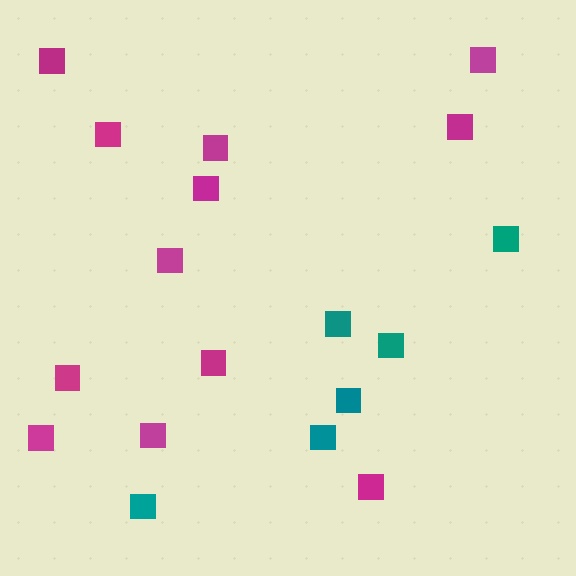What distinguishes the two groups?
There are 2 groups: one group of teal squares (6) and one group of magenta squares (12).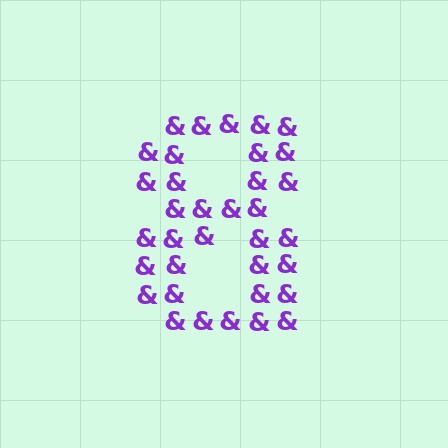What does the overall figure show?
The overall figure shows the digit 8.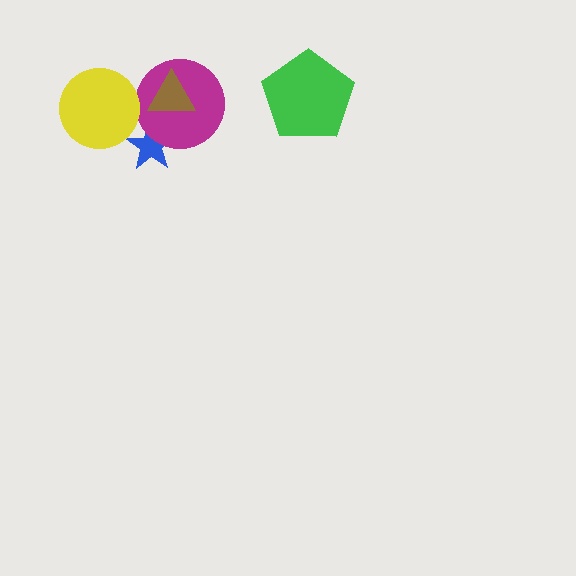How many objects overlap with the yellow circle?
0 objects overlap with the yellow circle.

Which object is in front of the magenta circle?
The brown triangle is in front of the magenta circle.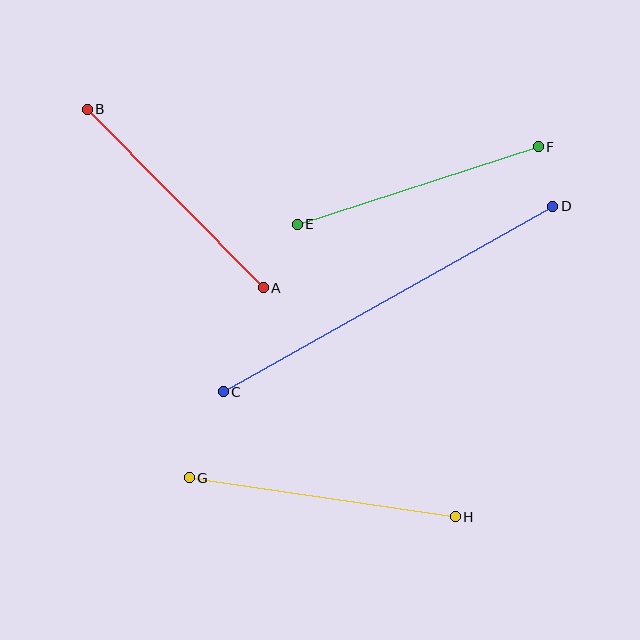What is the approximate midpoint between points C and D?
The midpoint is at approximately (388, 299) pixels.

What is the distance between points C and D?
The distance is approximately 378 pixels.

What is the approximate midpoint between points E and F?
The midpoint is at approximately (418, 186) pixels.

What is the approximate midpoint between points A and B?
The midpoint is at approximately (175, 199) pixels.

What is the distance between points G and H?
The distance is approximately 269 pixels.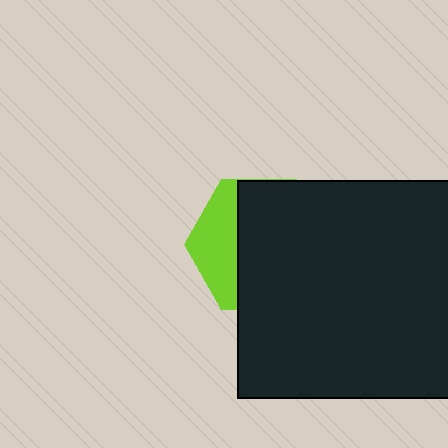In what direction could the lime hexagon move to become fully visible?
The lime hexagon could move left. That would shift it out from behind the black rectangle entirely.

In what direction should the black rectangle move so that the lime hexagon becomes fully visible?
The black rectangle should move right. That is the shortest direction to clear the overlap and leave the lime hexagon fully visible.